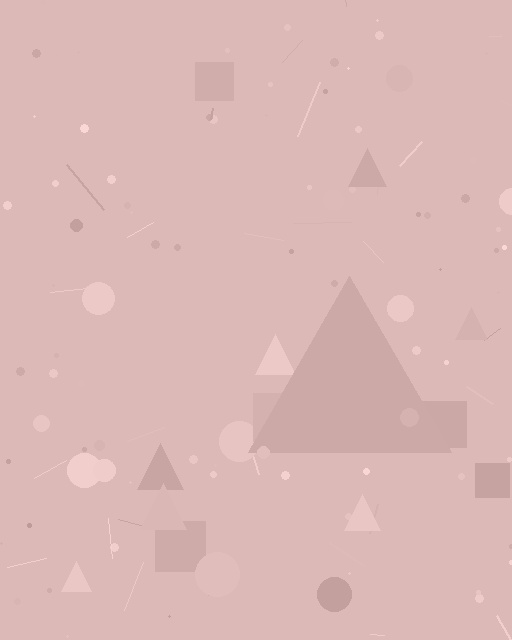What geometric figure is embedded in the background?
A triangle is embedded in the background.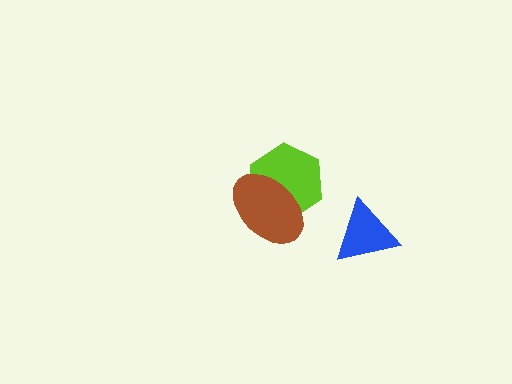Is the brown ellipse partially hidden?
No, no other shape covers it.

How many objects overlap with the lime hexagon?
1 object overlaps with the lime hexagon.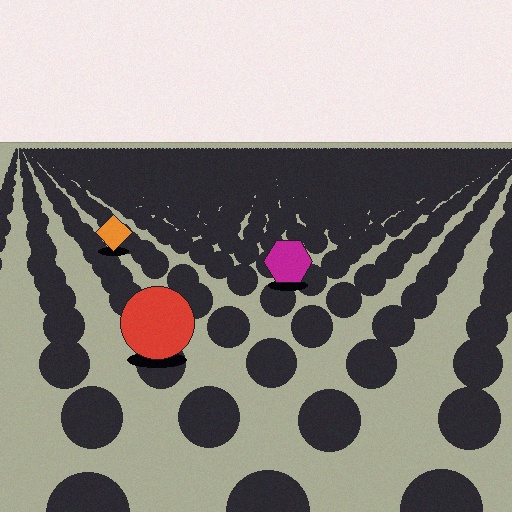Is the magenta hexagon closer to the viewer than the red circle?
No. The red circle is closer — you can tell from the texture gradient: the ground texture is coarser near it.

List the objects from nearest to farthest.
From nearest to farthest: the red circle, the magenta hexagon, the orange diamond.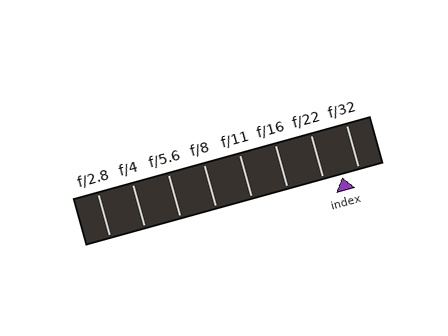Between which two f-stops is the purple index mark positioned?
The index mark is between f/22 and f/32.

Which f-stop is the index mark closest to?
The index mark is closest to f/32.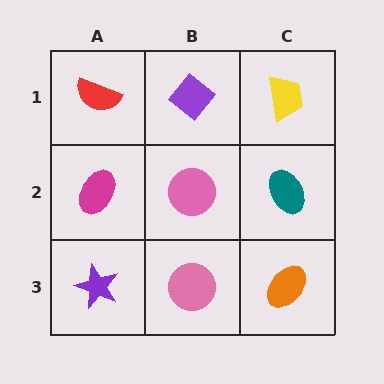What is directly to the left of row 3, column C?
A pink circle.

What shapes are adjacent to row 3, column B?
A pink circle (row 2, column B), a purple star (row 3, column A), an orange ellipse (row 3, column C).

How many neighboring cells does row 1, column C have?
2.